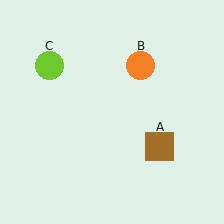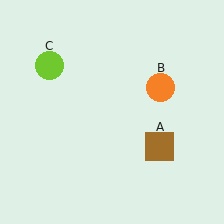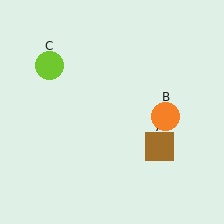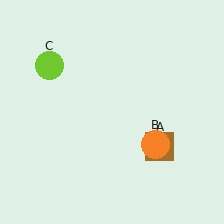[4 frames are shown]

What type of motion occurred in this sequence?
The orange circle (object B) rotated clockwise around the center of the scene.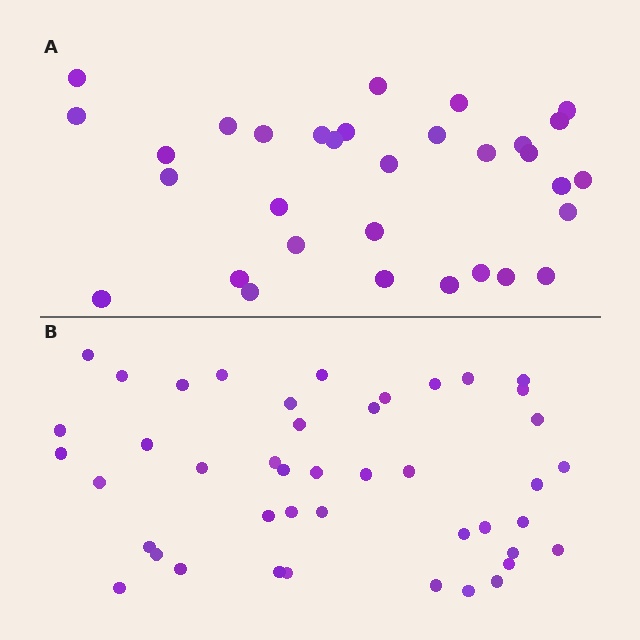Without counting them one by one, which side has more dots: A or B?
Region B (the bottom region) has more dots.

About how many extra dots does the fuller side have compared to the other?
Region B has roughly 12 or so more dots than region A.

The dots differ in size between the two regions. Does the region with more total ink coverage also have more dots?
No. Region A has more total ink coverage because its dots are larger, but region B actually contains more individual dots. Total area can be misleading — the number of items is what matters here.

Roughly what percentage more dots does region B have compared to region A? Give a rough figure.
About 40% more.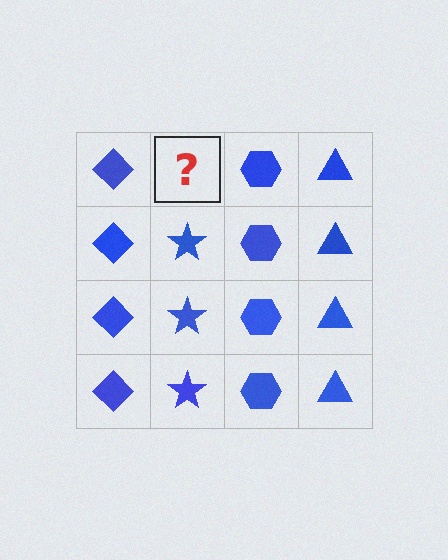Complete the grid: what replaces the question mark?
The question mark should be replaced with a blue star.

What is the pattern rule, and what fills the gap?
The rule is that each column has a consistent shape. The gap should be filled with a blue star.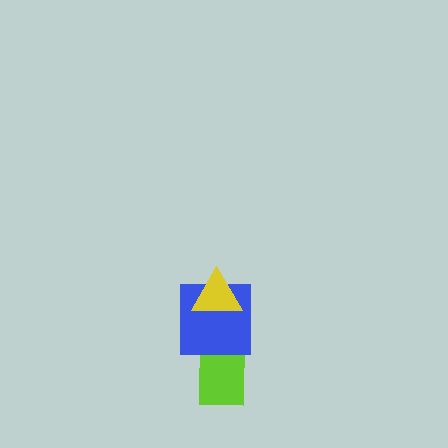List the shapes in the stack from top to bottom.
From top to bottom: the yellow triangle, the blue square, the lime rectangle.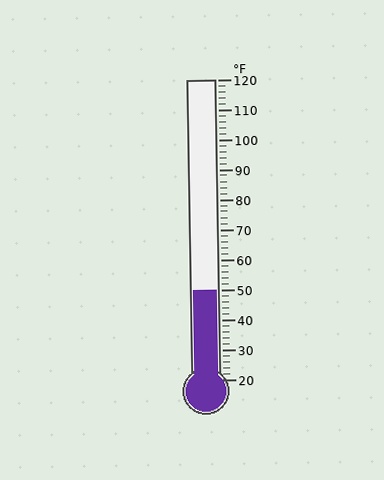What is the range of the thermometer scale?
The thermometer scale ranges from 20°F to 120°F.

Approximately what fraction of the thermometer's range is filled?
The thermometer is filled to approximately 30% of its range.